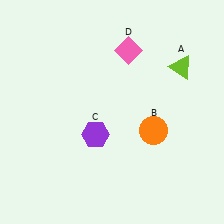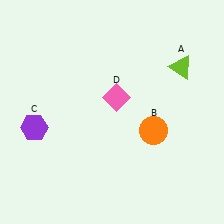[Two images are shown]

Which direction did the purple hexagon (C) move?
The purple hexagon (C) moved left.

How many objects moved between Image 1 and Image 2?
2 objects moved between the two images.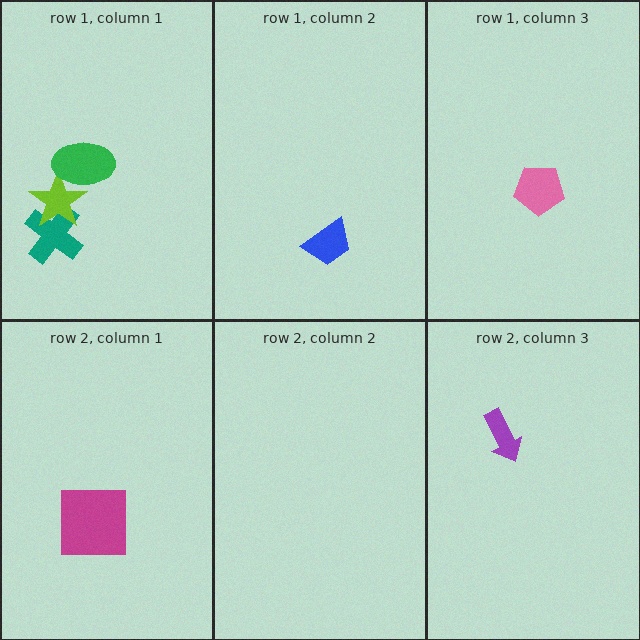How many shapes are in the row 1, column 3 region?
1.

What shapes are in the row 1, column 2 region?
The blue trapezoid.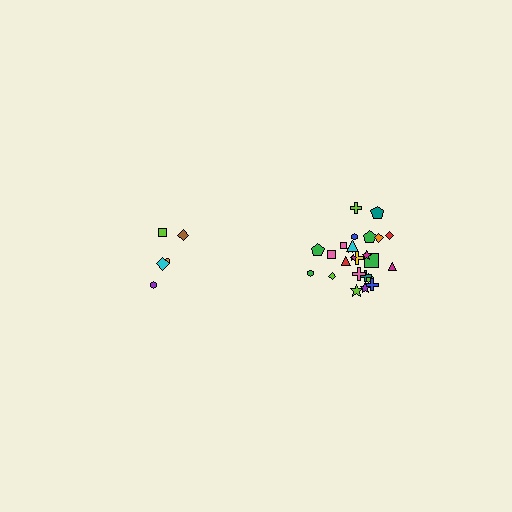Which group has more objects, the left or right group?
The right group.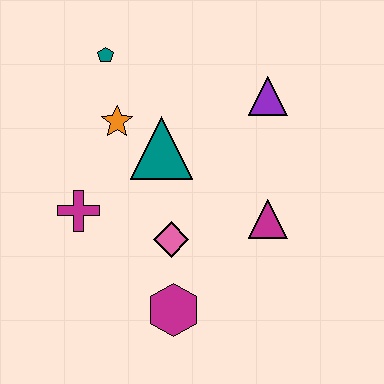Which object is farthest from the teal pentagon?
The magenta hexagon is farthest from the teal pentagon.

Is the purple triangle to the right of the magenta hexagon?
Yes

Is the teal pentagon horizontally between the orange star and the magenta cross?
Yes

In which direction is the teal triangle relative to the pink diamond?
The teal triangle is above the pink diamond.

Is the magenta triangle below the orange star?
Yes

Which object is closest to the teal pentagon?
The orange star is closest to the teal pentagon.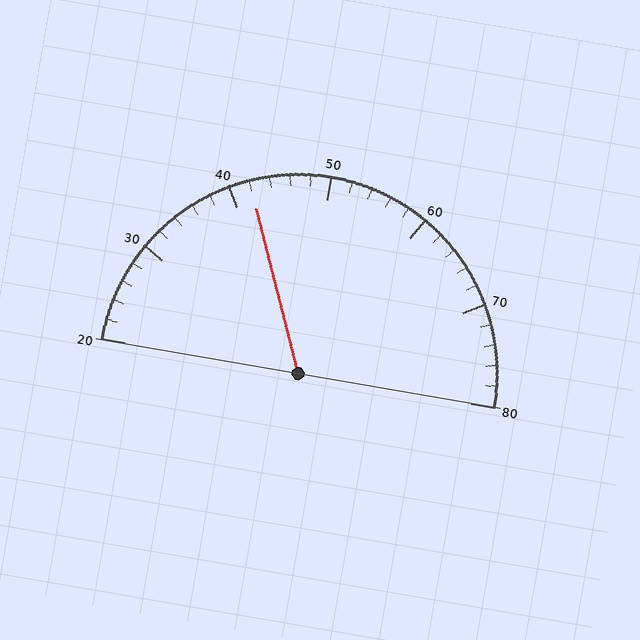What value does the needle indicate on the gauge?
The needle indicates approximately 42.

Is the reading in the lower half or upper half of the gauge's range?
The reading is in the lower half of the range (20 to 80).